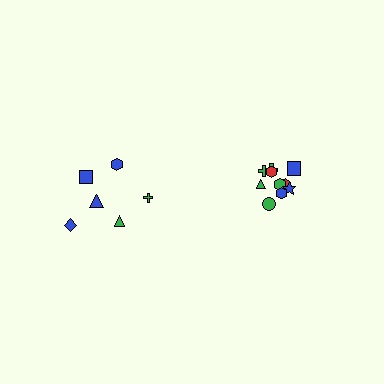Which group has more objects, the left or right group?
The right group.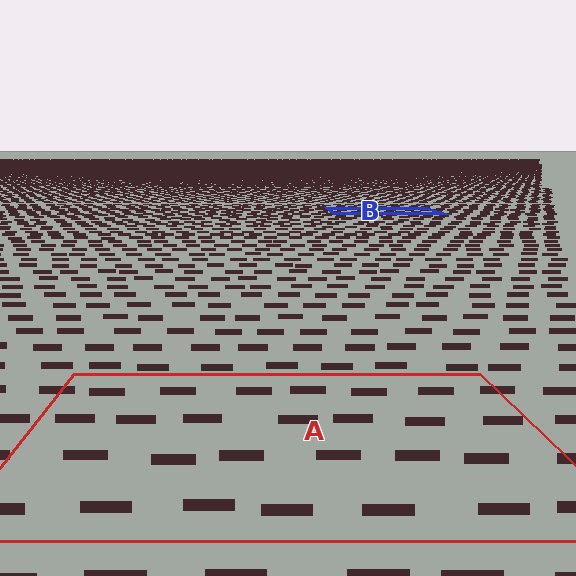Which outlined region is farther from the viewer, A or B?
Region B is farther from the viewer — the texture elements inside it appear smaller and more densely packed.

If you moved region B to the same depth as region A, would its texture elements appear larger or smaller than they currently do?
They would appear larger. At a closer depth, the same texture elements are projected at a bigger on-screen size.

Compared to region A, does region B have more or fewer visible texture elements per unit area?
Region B has more texture elements per unit area — they are packed more densely because it is farther away.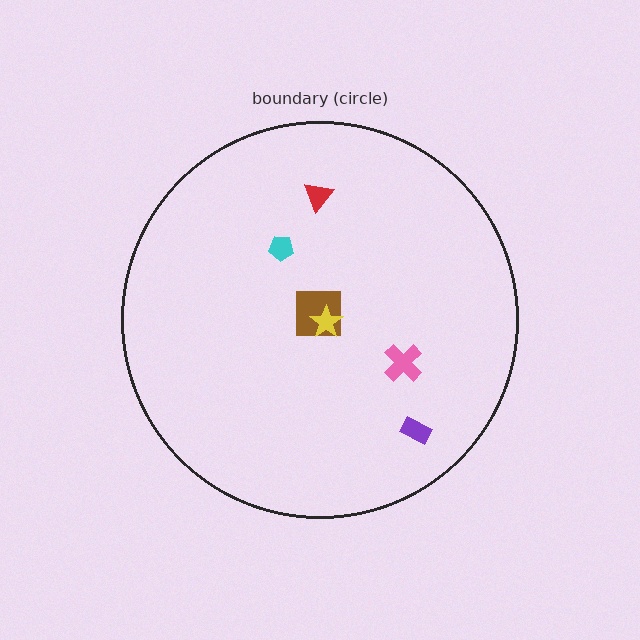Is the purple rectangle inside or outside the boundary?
Inside.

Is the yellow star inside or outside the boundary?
Inside.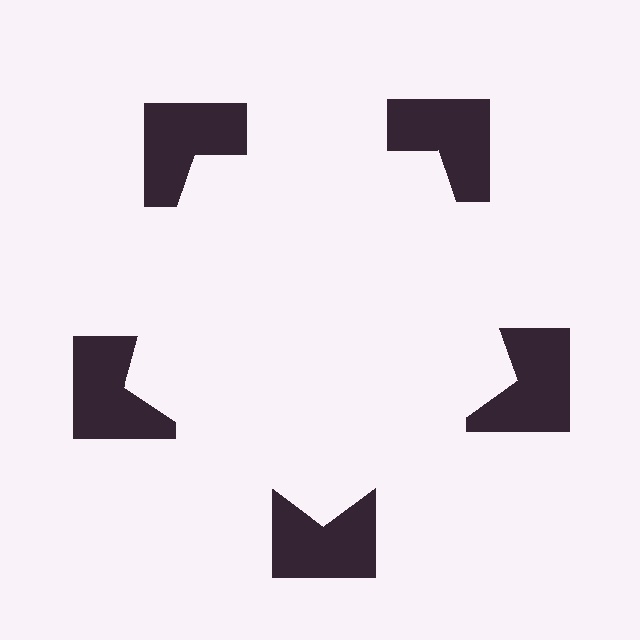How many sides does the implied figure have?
5 sides.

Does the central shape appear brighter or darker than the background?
It typically appears slightly brighter than the background, even though no actual brightness change is drawn.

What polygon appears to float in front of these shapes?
An illusory pentagon — its edges are inferred from the aligned wedge cuts in the notched squares, not physically drawn.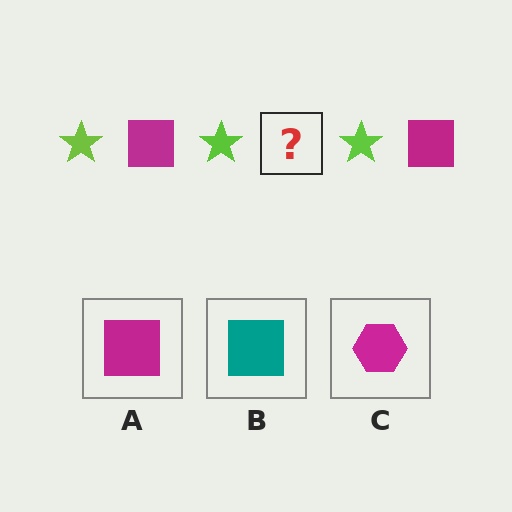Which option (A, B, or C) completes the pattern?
A.